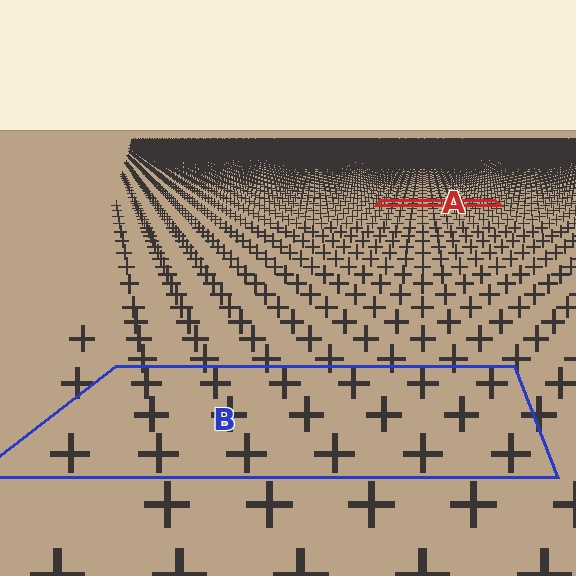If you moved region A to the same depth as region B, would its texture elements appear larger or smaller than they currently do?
They would appear larger. At a closer depth, the same texture elements are projected at a bigger on-screen size.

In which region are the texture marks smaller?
The texture marks are smaller in region A, because it is farther away.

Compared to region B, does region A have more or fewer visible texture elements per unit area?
Region A has more texture elements per unit area — they are packed more densely because it is farther away.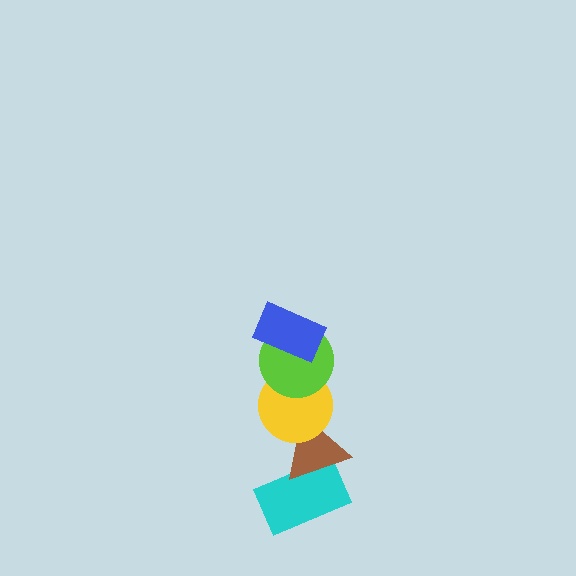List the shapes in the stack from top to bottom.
From top to bottom: the blue rectangle, the lime circle, the yellow circle, the brown triangle, the cyan rectangle.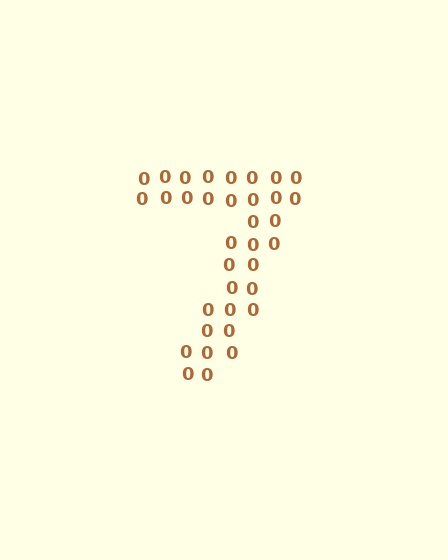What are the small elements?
The small elements are digit 0's.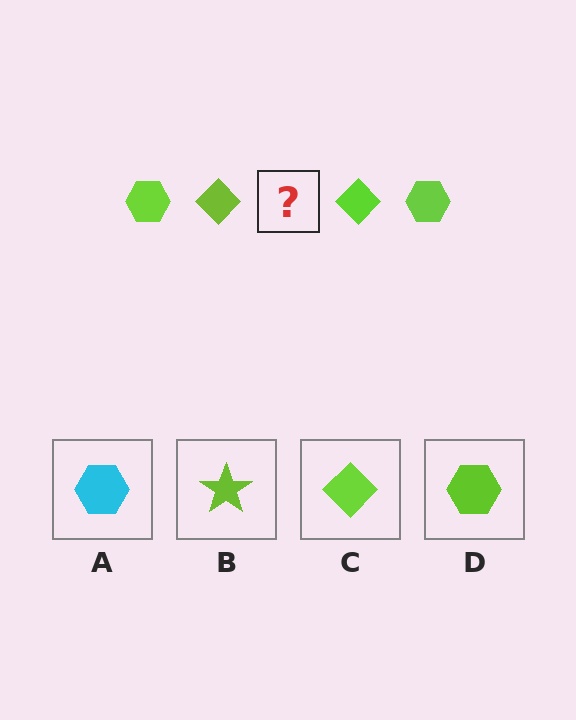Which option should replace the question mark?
Option D.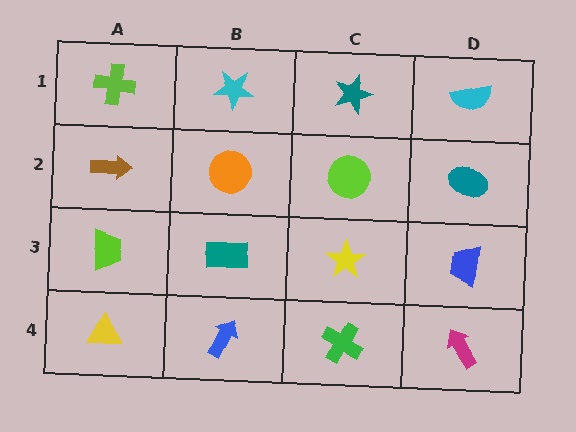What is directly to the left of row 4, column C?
A blue arrow.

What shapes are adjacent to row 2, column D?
A cyan semicircle (row 1, column D), a blue trapezoid (row 3, column D), a lime circle (row 2, column C).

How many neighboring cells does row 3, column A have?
3.